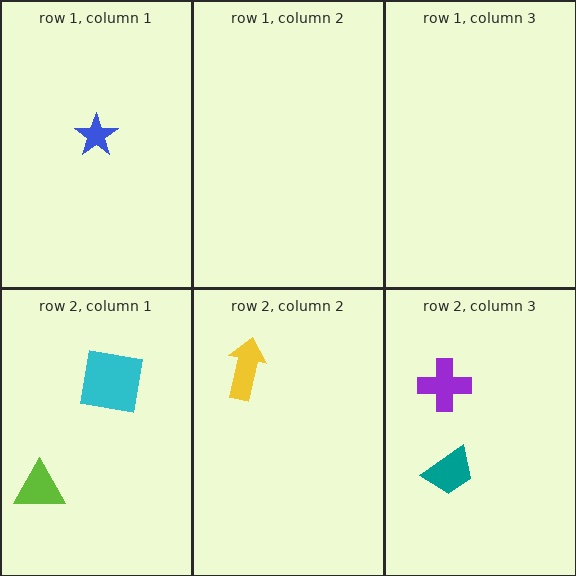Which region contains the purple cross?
The row 2, column 3 region.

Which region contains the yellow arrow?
The row 2, column 2 region.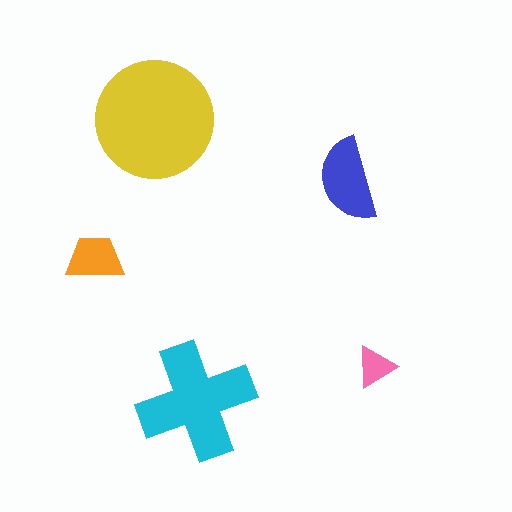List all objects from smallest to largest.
The pink triangle, the orange trapezoid, the blue semicircle, the cyan cross, the yellow circle.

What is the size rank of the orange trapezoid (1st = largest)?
4th.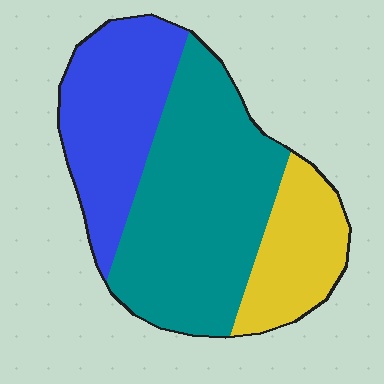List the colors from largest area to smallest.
From largest to smallest: teal, blue, yellow.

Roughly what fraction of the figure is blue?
Blue takes up about one third (1/3) of the figure.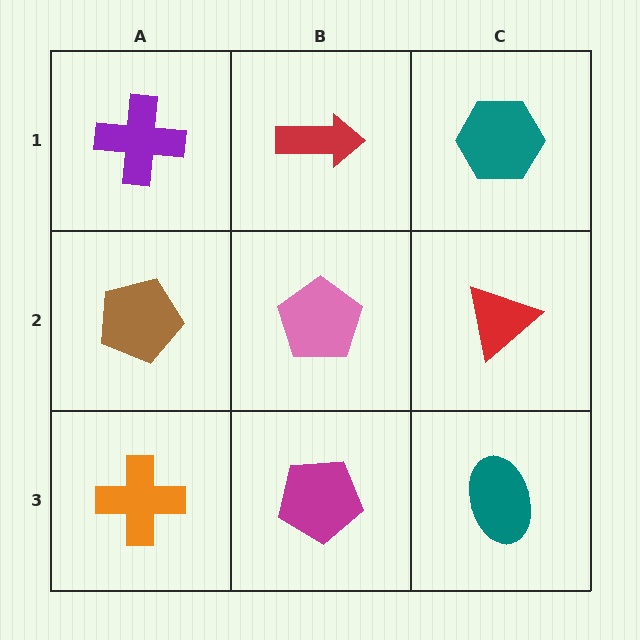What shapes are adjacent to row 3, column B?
A pink pentagon (row 2, column B), an orange cross (row 3, column A), a teal ellipse (row 3, column C).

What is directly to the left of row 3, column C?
A magenta pentagon.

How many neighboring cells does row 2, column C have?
3.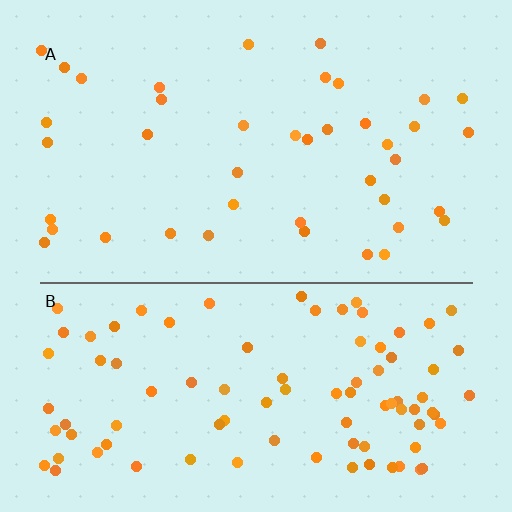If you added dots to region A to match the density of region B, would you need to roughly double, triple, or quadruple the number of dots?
Approximately double.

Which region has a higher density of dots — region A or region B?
B (the bottom).